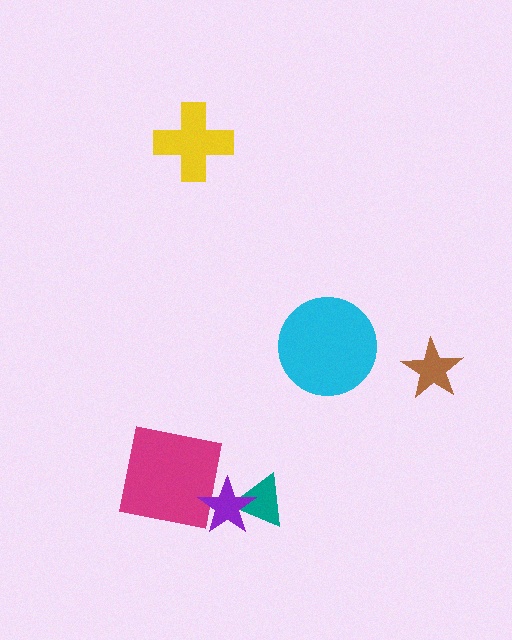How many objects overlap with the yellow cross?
0 objects overlap with the yellow cross.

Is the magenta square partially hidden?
Yes, it is partially covered by another shape.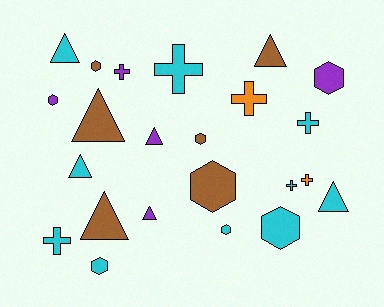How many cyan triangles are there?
There are 3 cyan triangles.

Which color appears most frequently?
Cyan, with 10 objects.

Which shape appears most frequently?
Triangle, with 8 objects.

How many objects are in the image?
There are 23 objects.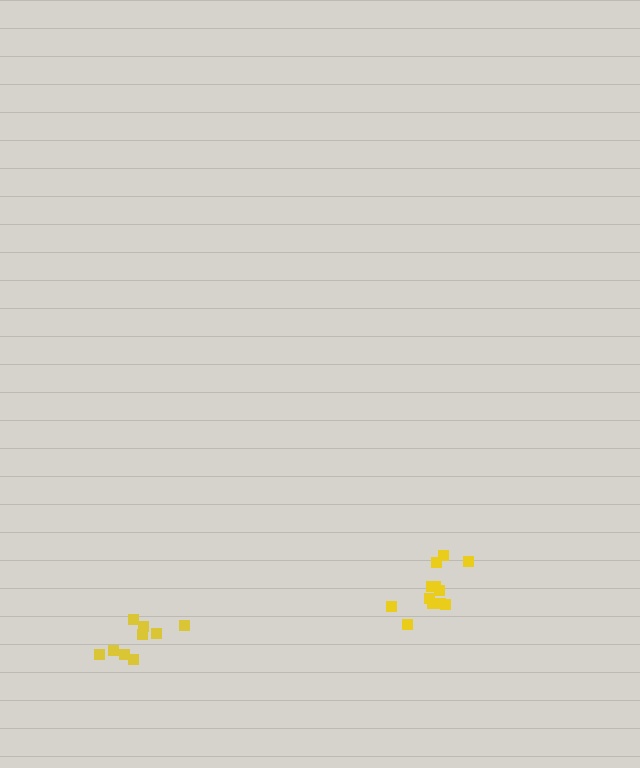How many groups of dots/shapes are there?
There are 2 groups.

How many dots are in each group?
Group 1: 9 dots, Group 2: 12 dots (21 total).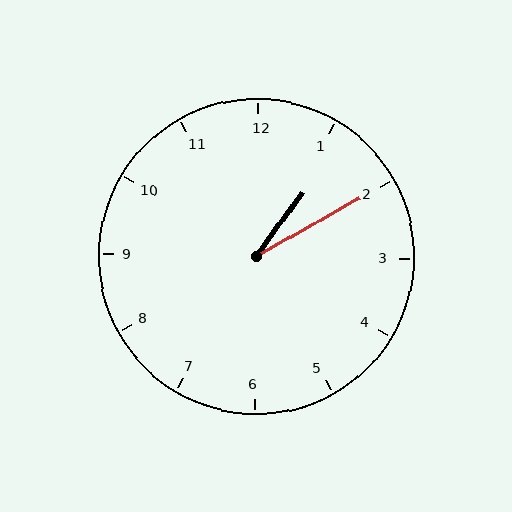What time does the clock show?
1:10.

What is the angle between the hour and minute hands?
Approximately 25 degrees.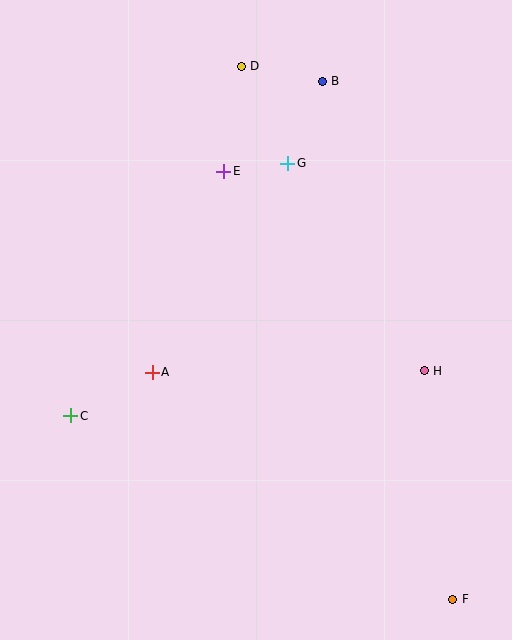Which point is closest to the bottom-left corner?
Point C is closest to the bottom-left corner.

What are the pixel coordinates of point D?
Point D is at (241, 66).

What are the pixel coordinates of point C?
Point C is at (71, 416).